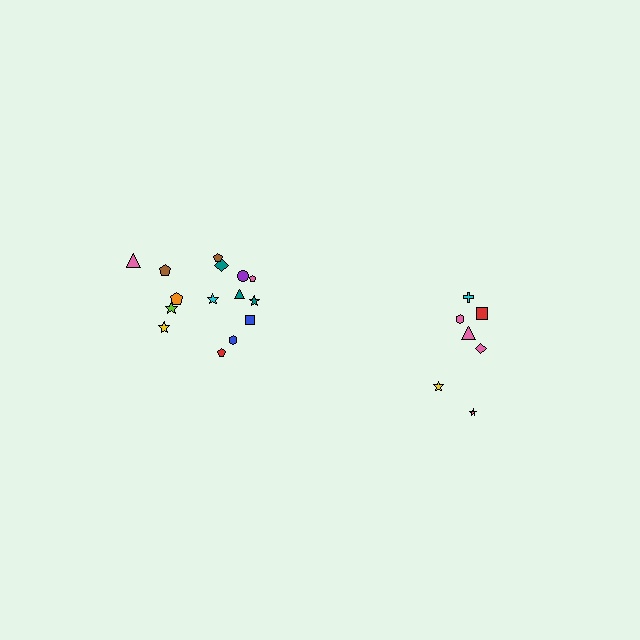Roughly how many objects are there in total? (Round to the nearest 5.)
Roughly 20 objects in total.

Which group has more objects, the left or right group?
The left group.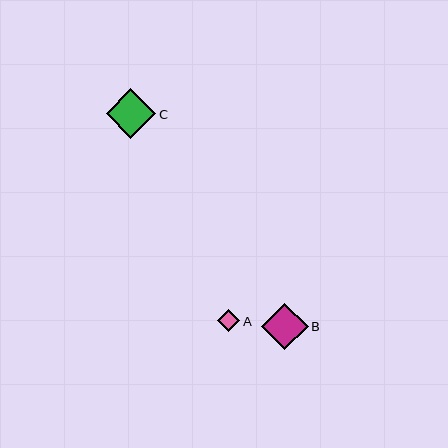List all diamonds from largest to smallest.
From largest to smallest: C, B, A.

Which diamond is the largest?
Diamond C is the largest with a size of approximately 50 pixels.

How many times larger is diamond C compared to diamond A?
Diamond C is approximately 2.2 times the size of diamond A.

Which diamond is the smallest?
Diamond A is the smallest with a size of approximately 22 pixels.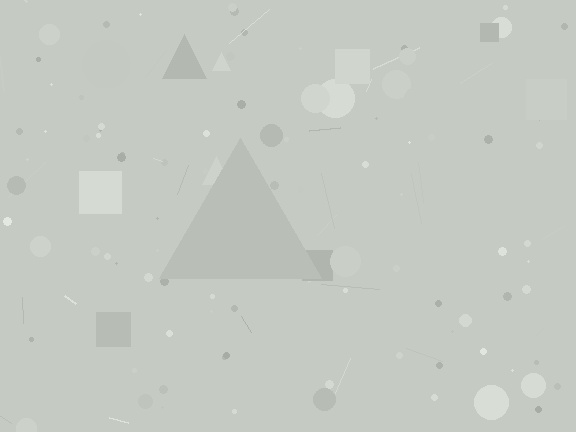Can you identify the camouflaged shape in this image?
The camouflaged shape is a triangle.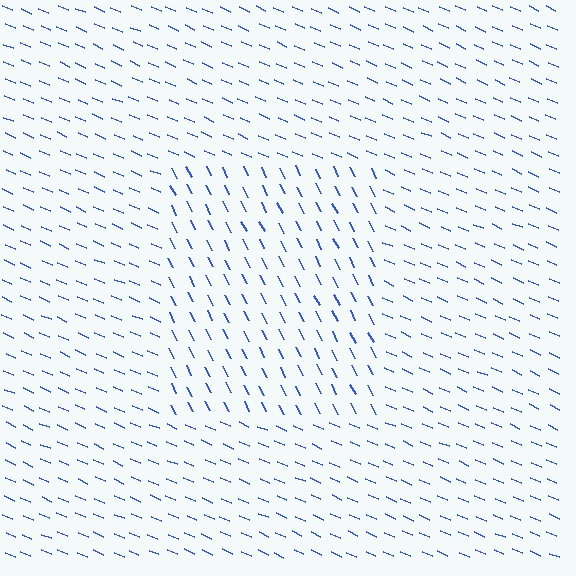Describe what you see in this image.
The image is filled with small blue line segments. A rectangle region in the image has lines oriented differently from the surrounding lines, creating a visible texture boundary.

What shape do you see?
I see a rectangle.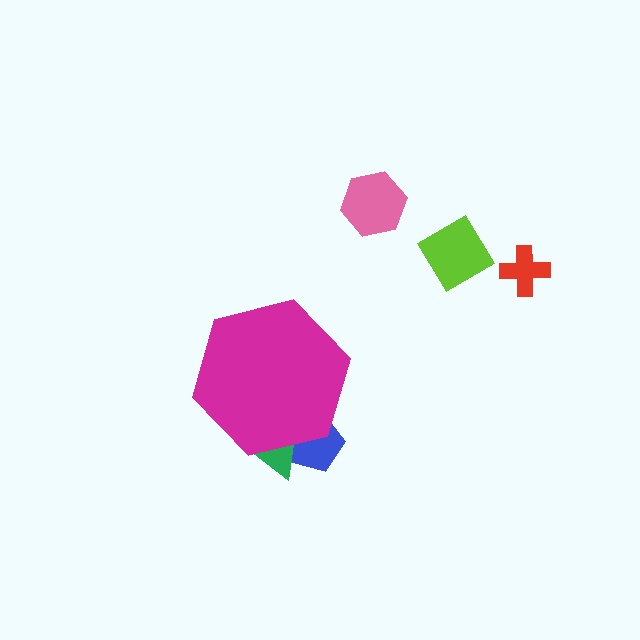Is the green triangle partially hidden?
Yes, the green triangle is partially hidden behind the magenta hexagon.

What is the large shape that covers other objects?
A magenta hexagon.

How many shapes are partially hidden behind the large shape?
2 shapes are partially hidden.